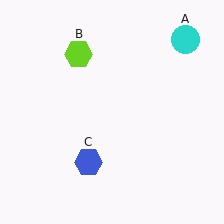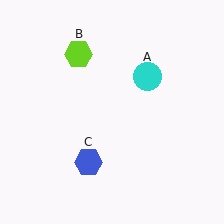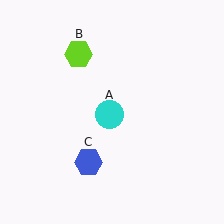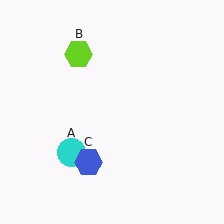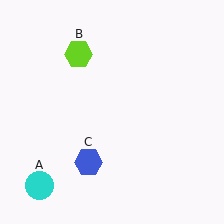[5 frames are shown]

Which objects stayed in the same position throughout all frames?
Lime hexagon (object B) and blue hexagon (object C) remained stationary.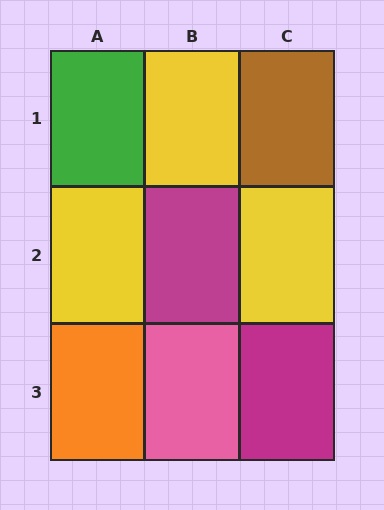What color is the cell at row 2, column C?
Yellow.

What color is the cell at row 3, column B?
Pink.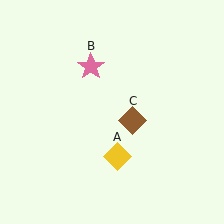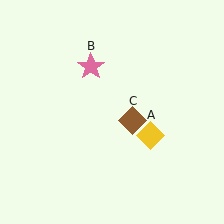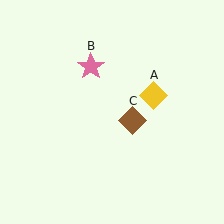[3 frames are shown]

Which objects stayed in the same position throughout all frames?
Pink star (object B) and brown diamond (object C) remained stationary.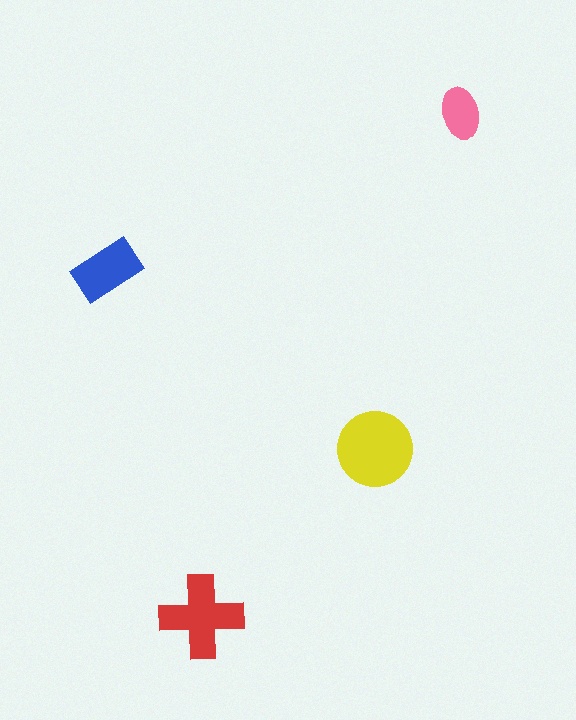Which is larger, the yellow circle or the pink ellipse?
The yellow circle.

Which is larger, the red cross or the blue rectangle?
The red cross.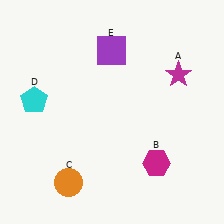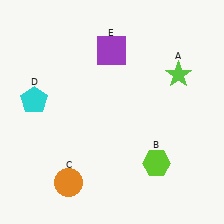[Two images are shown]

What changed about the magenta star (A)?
In Image 1, A is magenta. In Image 2, it changed to lime.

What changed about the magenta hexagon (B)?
In Image 1, B is magenta. In Image 2, it changed to lime.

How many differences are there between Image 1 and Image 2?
There are 2 differences between the two images.